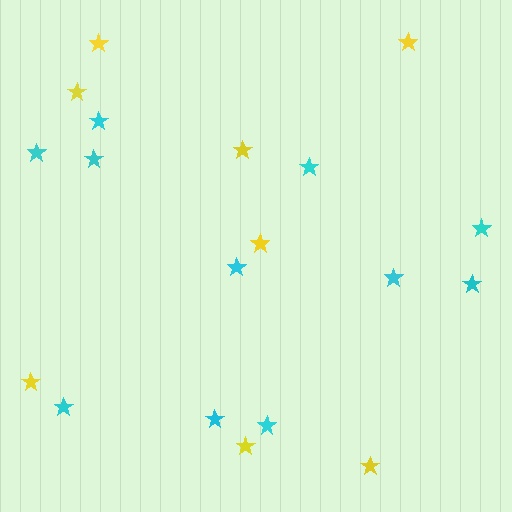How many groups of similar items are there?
There are 2 groups: one group of yellow stars (8) and one group of cyan stars (11).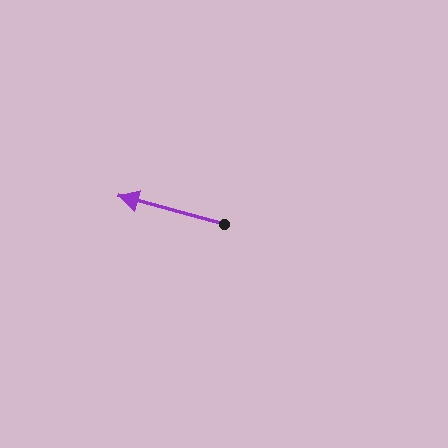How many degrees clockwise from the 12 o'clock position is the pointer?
Approximately 285 degrees.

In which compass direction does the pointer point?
West.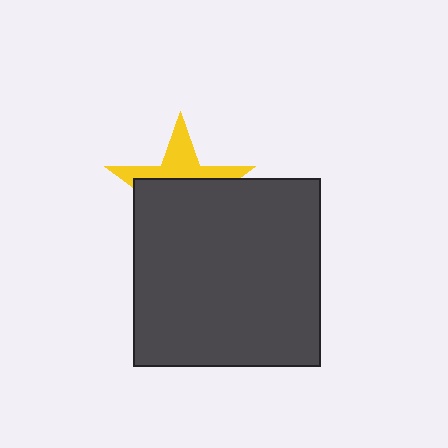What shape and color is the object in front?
The object in front is a dark gray square.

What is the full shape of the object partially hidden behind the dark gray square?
The partially hidden object is a yellow star.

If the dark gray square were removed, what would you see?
You would see the complete yellow star.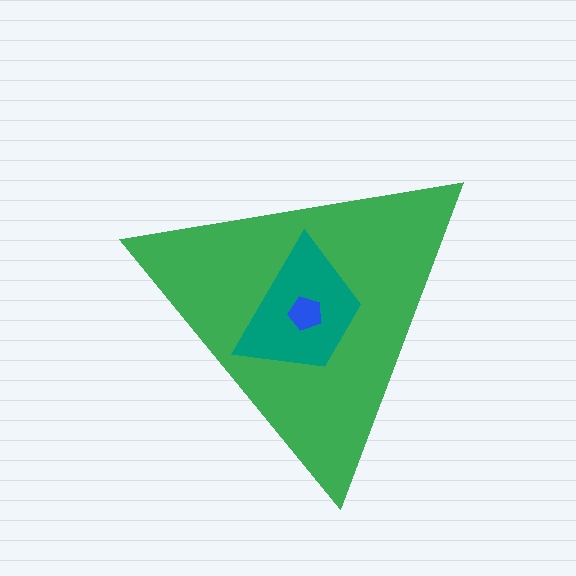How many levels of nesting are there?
3.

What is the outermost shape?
The green triangle.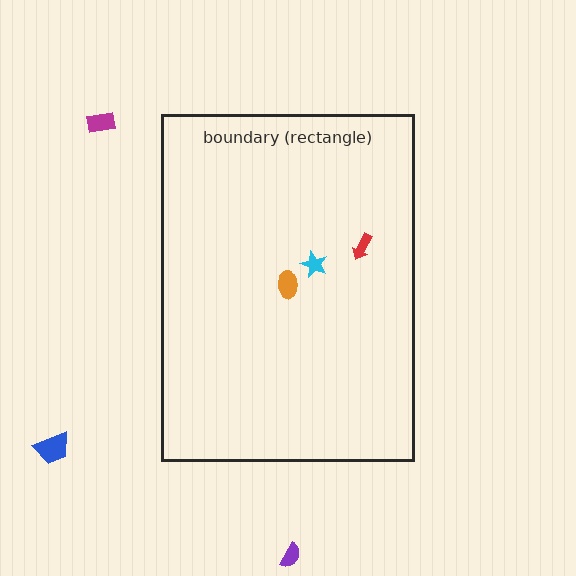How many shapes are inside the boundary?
3 inside, 3 outside.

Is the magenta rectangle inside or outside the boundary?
Outside.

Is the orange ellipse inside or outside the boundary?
Inside.